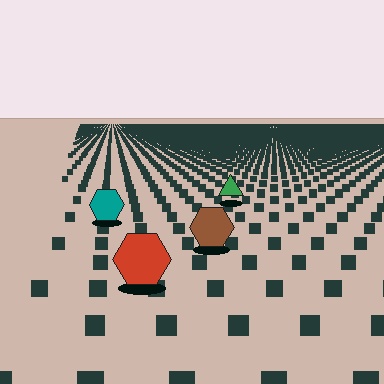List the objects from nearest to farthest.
From nearest to farthest: the red hexagon, the brown hexagon, the teal hexagon, the green triangle.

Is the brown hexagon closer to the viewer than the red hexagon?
No. The red hexagon is closer — you can tell from the texture gradient: the ground texture is coarser near it.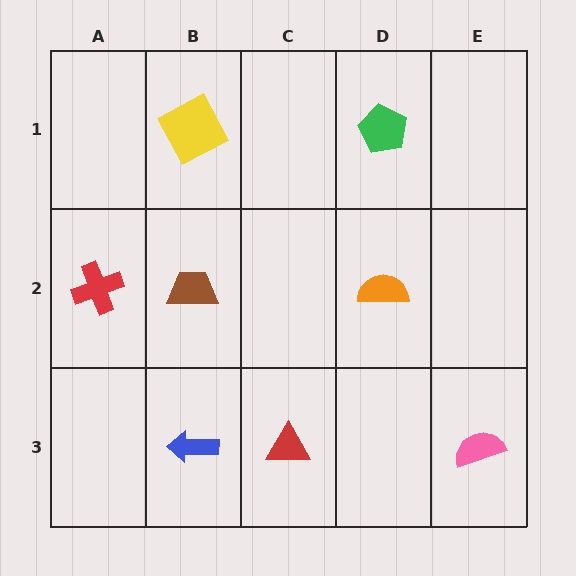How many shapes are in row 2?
3 shapes.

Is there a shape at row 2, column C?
No, that cell is empty.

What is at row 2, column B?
A brown trapezoid.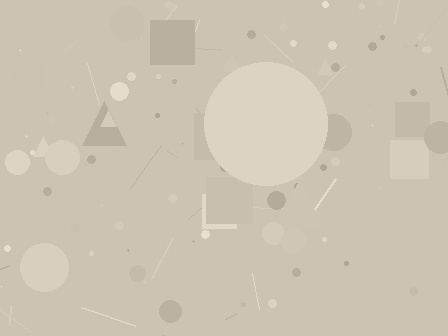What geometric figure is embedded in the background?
A circle is embedded in the background.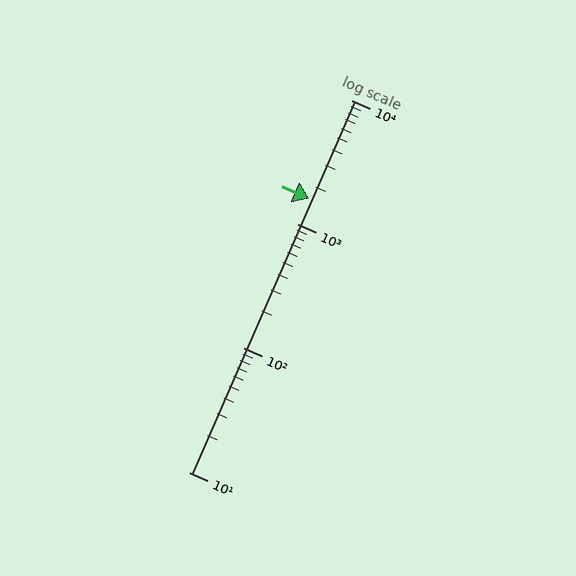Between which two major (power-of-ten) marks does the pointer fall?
The pointer is between 1000 and 10000.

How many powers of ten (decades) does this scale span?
The scale spans 3 decades, from 10 to 10000.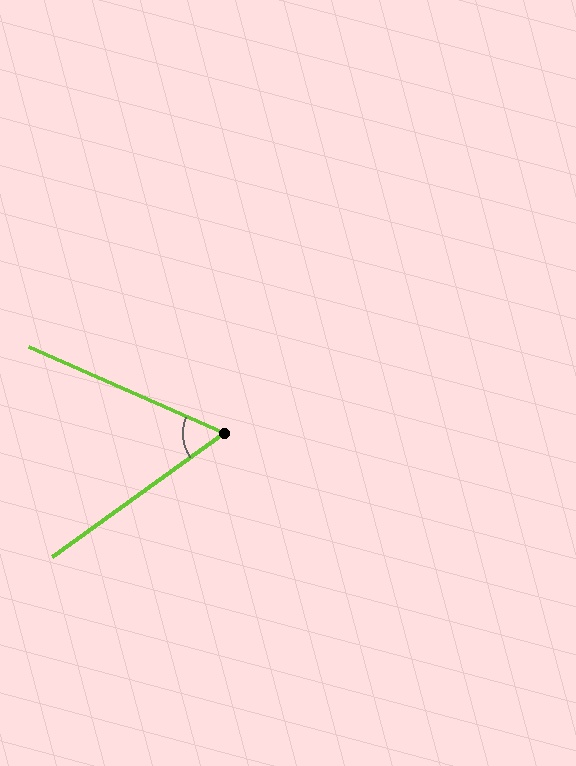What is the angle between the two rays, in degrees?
Approximately 60 degrees.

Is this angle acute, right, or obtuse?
It is acute.